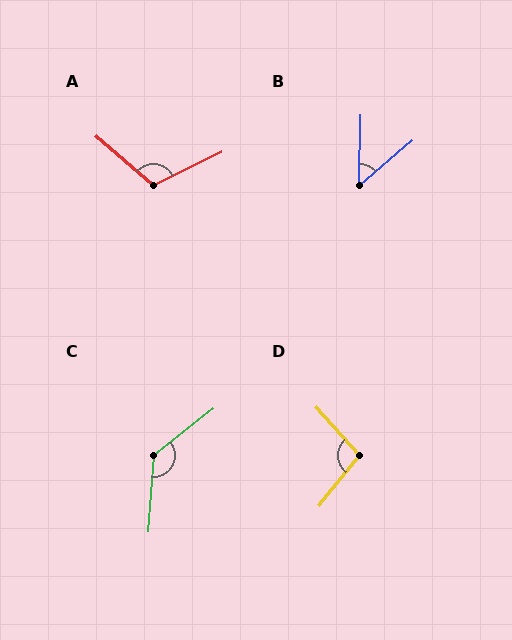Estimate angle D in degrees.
Approximately 99 degrees.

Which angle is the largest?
C, at approximately 132 degrees.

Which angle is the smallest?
B, at approximately 49 degrees.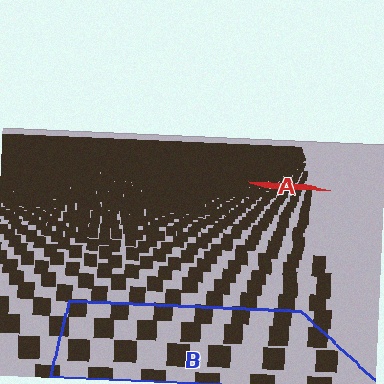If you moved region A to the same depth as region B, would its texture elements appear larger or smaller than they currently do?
They would appear larger. At a closer depth, the same texture elements are projected at a bigger on-screen size.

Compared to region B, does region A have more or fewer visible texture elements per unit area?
Region A has more texture elements per unit area — they are packed more densely because it is farther away.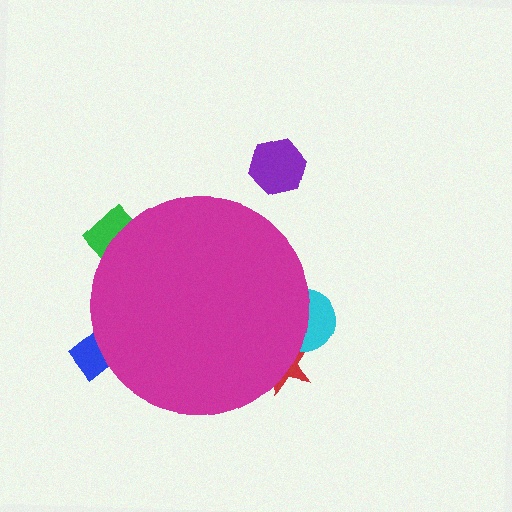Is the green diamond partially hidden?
Yes, the green diamond is partially hidden behind the magenta circle.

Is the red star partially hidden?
Yes, the red star is partially hidden behind the magenta circle.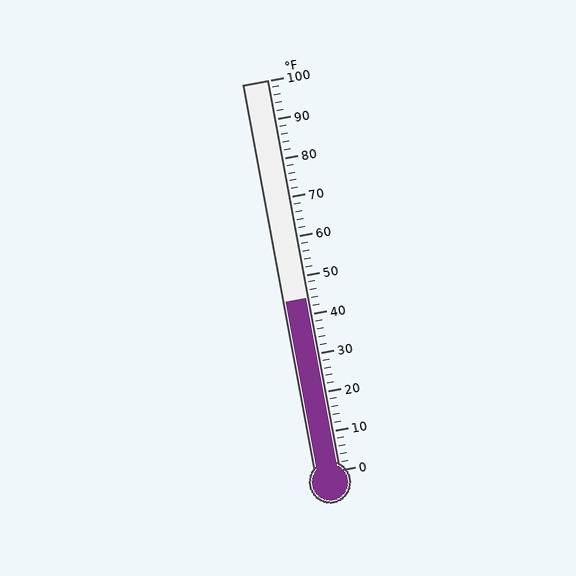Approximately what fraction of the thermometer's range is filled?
The thermometer is filled to approximately 45% of its range.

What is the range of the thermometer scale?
The thermometer scale ranges from 0°F to 100°F.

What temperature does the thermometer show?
The thermometer shows approximately 44°F.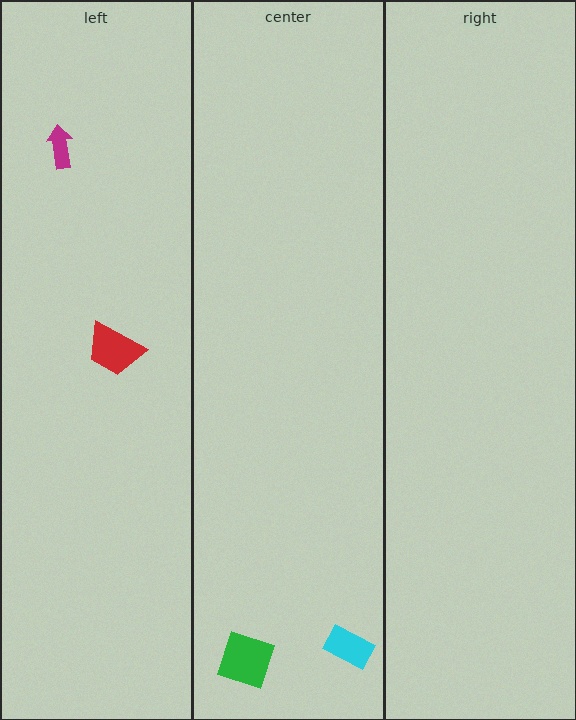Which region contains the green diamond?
The center region.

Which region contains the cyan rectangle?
The center region.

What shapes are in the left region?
The red trapezoid, the magenta arrow.